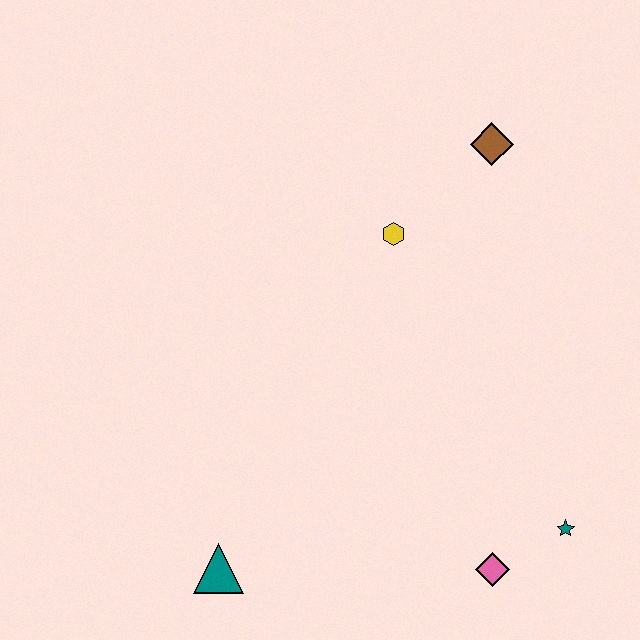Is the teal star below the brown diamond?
Yes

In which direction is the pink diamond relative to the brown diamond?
The pink diamond is below the brown diamond.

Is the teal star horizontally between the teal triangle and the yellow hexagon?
No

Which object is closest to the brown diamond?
The yellow hexagon is closest to the brown diamond.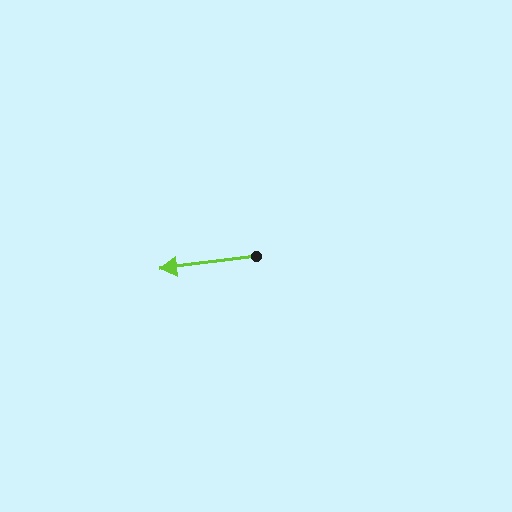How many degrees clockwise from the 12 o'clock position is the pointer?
Approximately 262 degrees.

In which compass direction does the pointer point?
West.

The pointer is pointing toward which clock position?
Roughly 9 o'clock.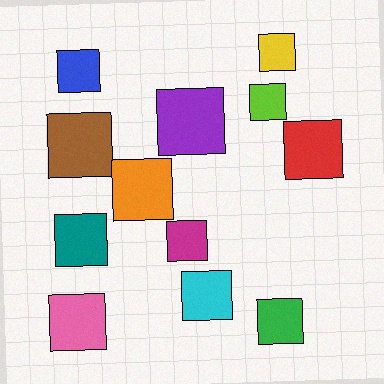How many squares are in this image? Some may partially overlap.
There are 12 squares.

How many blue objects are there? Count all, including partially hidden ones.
There is 1 blue object.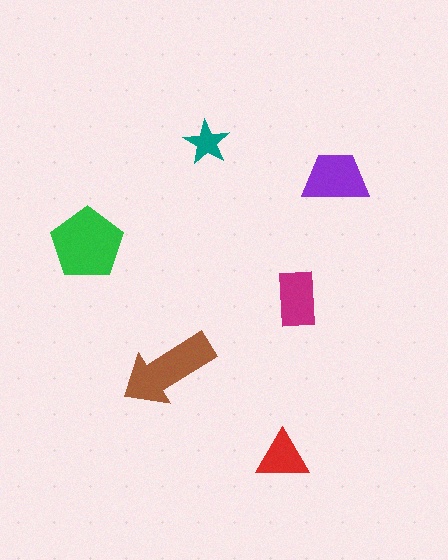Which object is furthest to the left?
The green pentagon is leftmost.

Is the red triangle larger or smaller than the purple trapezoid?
Smaller.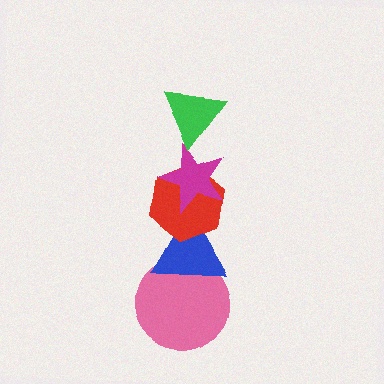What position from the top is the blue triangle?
The blue triangle is 4th from the top.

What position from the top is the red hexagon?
The red hexagon is 3rd from the top.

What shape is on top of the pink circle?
The blue triangle is on top of the pink circle.